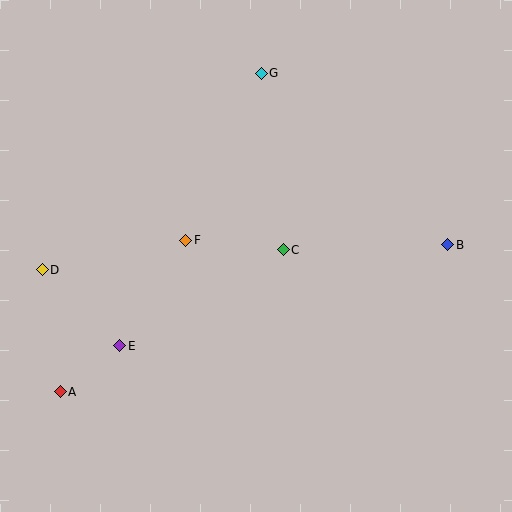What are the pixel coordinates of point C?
Point C is at (283, 250).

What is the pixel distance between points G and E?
The distance between G and E is 307 pixels.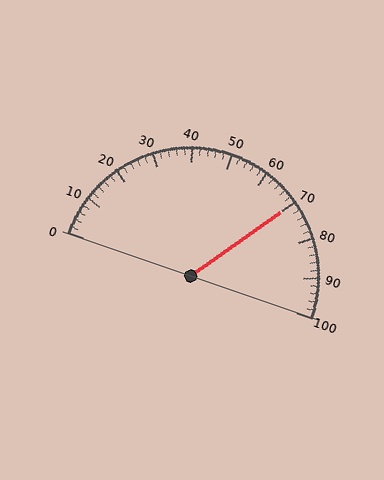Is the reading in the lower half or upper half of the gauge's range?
The reading is in the upper half of the range (0 to 100).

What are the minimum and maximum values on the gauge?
The gauge ranges from 0 to 100.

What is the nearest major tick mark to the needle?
The nearest major tick mark is 70.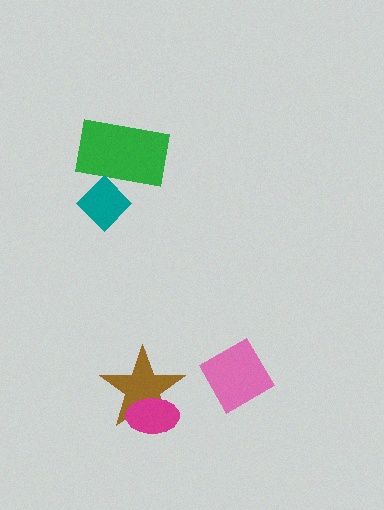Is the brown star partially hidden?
Yes, it is partially covered by another shape.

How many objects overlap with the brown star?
1 object overlaps with the brown star.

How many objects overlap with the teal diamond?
1 object overlaps with the teal diamond.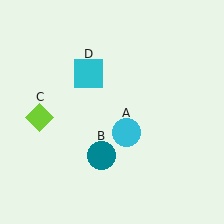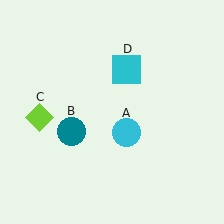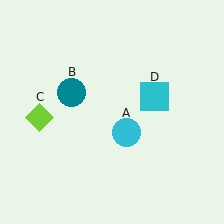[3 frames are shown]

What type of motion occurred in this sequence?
The teal circle (object B), cyan square (object D) rotated clockwise around the center of the scene.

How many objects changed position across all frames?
2 objects changed position: teal circle (object B), cyan square (object D).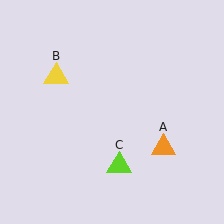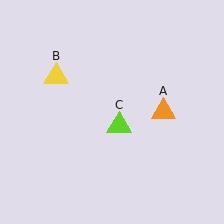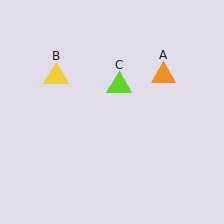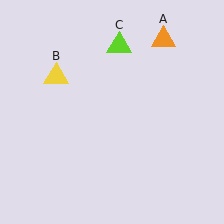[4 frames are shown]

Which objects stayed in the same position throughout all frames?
Yellow triangle (object B) remained stationary.